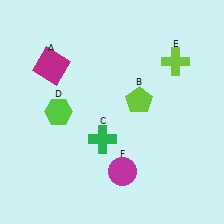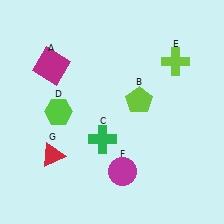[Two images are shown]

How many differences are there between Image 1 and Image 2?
There is 1 difference between the two images.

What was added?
A red triangle (G) was added in Image 2.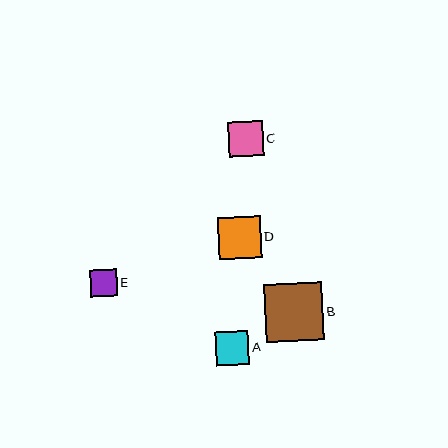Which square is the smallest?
Square E is the smallest with a size of approximately 26 pixels.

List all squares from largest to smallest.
From largest to smallest: B, D, C, A, E.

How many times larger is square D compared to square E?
Square D is approximately 1.6 times the size of square E.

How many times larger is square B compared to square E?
Square B is approximately 2.2 times the size of square E.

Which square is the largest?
Square B is the largest with a size of approximately 58 pixels.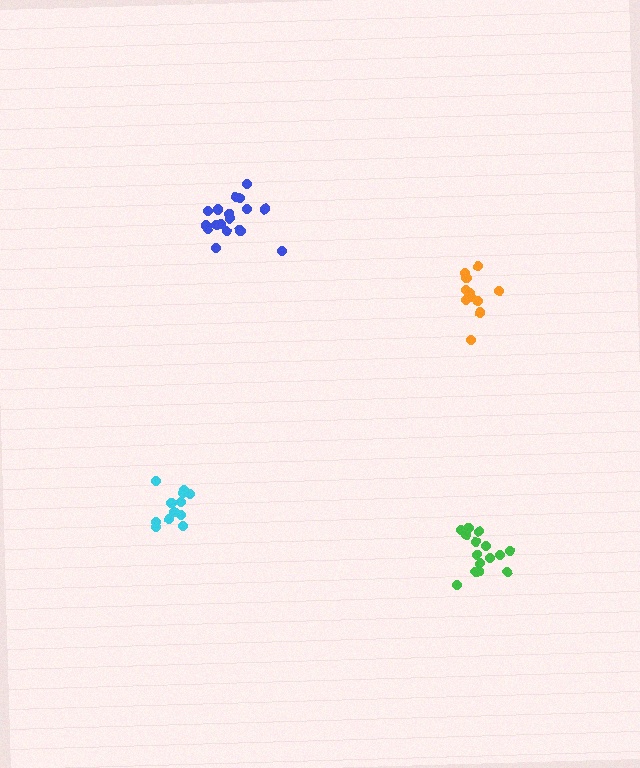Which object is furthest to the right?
The green cluster is rightmost.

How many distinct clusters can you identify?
There are 4 distinct clusters.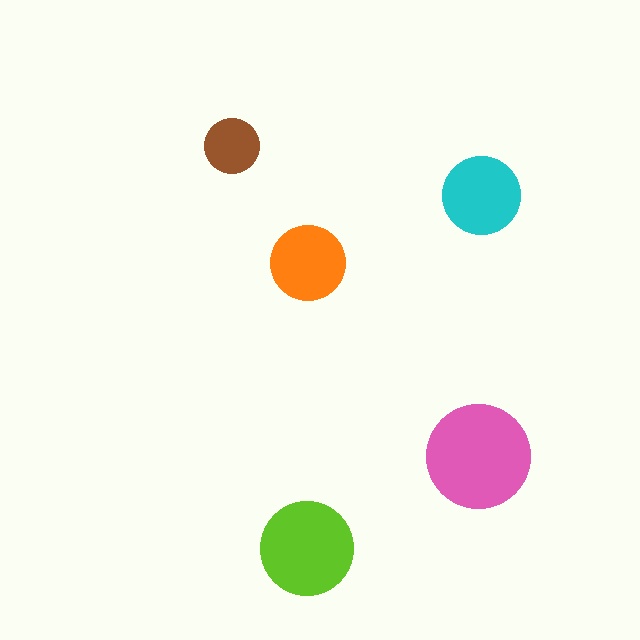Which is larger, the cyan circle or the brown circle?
The cyan one.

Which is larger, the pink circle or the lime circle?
The pink one.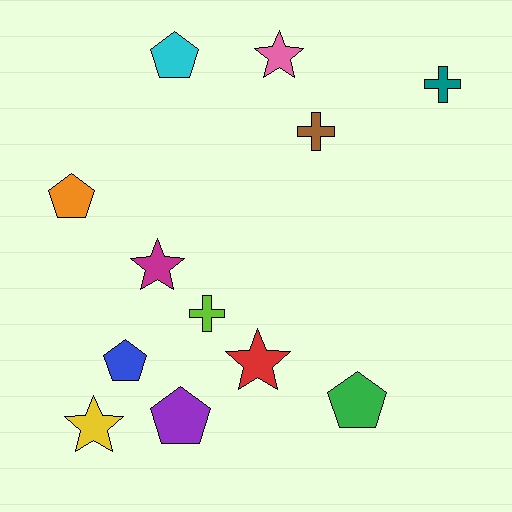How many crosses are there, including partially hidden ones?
There are 3 crosses.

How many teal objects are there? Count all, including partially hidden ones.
There is 1 teal object.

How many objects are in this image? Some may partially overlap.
There are 12 objects.